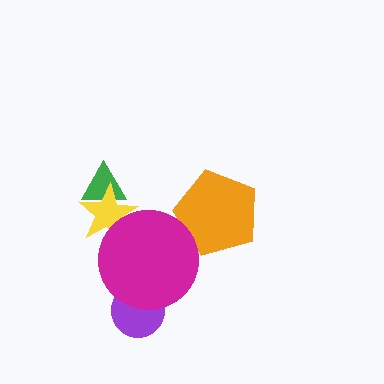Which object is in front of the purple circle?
The magenta circle is in front of the purple circle.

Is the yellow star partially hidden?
Yes, it is partially covered by another shape.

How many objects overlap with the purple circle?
1 object overlaps with the purple circle.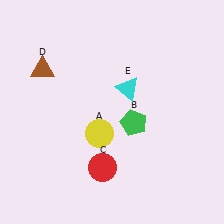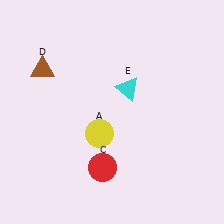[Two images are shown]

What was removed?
The green pentagon (B) was removed in Image 2.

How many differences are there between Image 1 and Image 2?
There is 1 difference between the two images.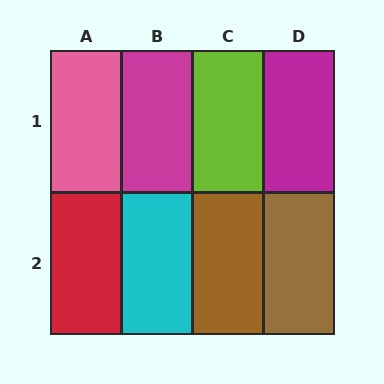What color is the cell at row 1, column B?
Magenta.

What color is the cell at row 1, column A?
Pink.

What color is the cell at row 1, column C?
Lime.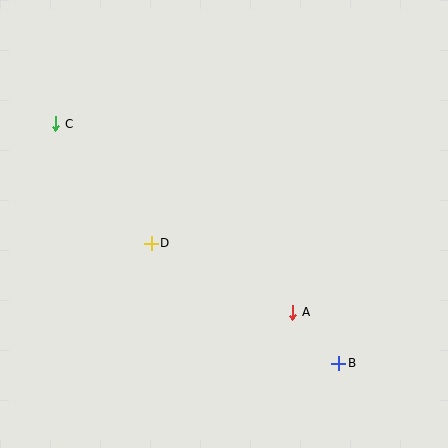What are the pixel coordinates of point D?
Point D is at (151, 243).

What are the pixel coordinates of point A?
Point A is at (293, 312).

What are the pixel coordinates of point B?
Point B is at (339, 363).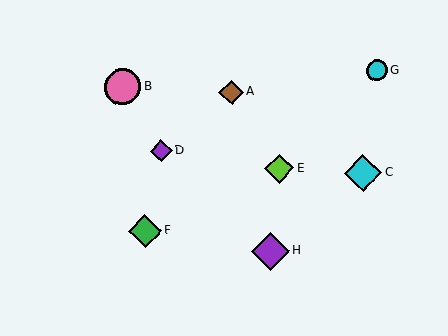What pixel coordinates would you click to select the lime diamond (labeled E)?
Click at (279, 168) to select the lime diamond E.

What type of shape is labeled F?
Shape F is a green diamond.